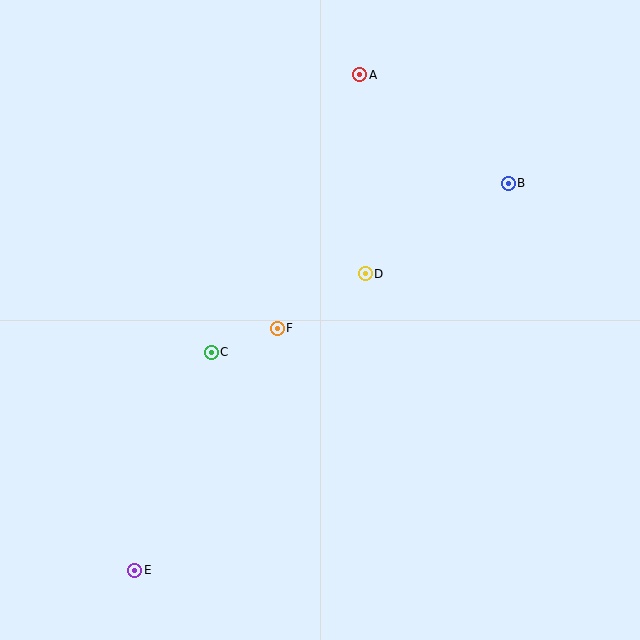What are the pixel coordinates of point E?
Point E is at (135, 570).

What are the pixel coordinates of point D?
Point D is at (365, 274).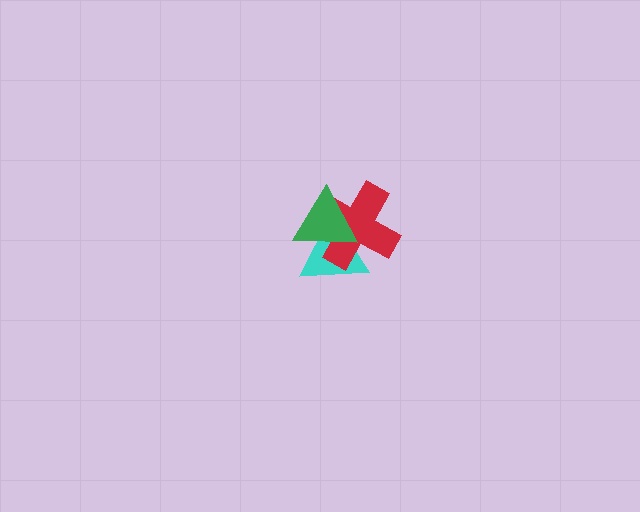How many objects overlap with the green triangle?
2 objects overlap with the green triangle.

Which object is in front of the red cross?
The green triangle is in front of the red cross.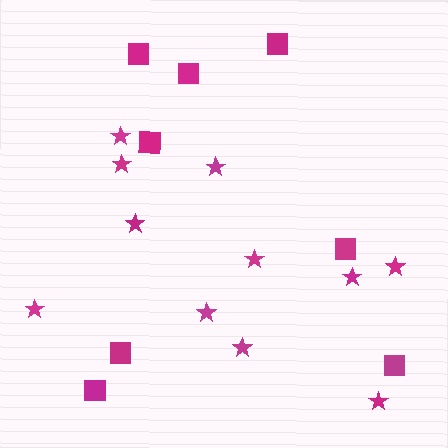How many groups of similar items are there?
There are 2 groups: one group of stars (11) and one group of squares (8).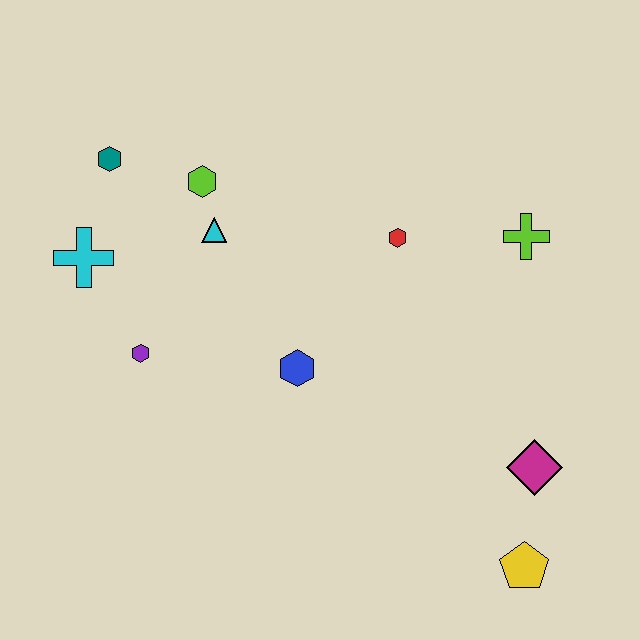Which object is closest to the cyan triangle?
The lime hexagon is closest to the cyan triangle.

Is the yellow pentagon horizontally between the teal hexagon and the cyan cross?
No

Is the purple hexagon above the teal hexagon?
No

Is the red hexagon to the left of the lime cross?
Yes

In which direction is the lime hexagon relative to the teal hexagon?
The lime hexagon is to the right of the teal hexagon.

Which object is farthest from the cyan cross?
The yellow pentagon is farthest from the cyan cross.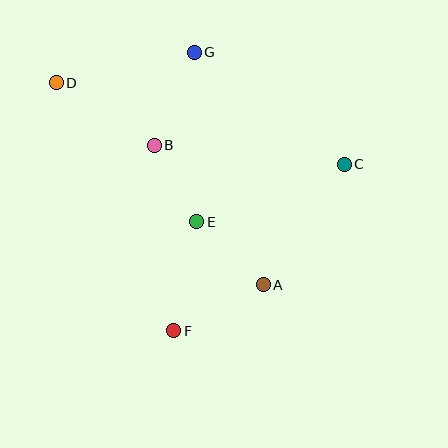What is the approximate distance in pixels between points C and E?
The distance between C and E is approximately 158 pixels.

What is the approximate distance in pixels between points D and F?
The distance between D and F is approximately 274 pixels.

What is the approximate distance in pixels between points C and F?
The distance between C and F is approximately 238 pixels.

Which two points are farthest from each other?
Points C and D are farthest from each other.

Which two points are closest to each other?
Points B and E are closest to each other.